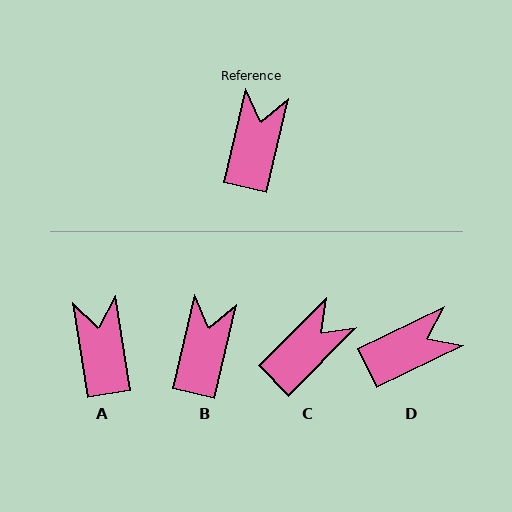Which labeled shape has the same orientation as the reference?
B.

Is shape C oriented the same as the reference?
No, it is off by about 32 degrees.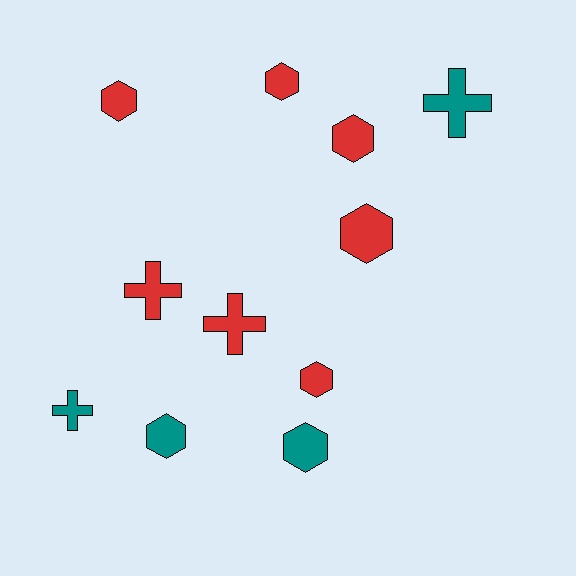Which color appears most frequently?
Red, with 7 objects.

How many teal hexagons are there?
There are 2 teal hexagons.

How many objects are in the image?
There are 11 objects.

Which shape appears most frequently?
Hexagon, with 7 objects.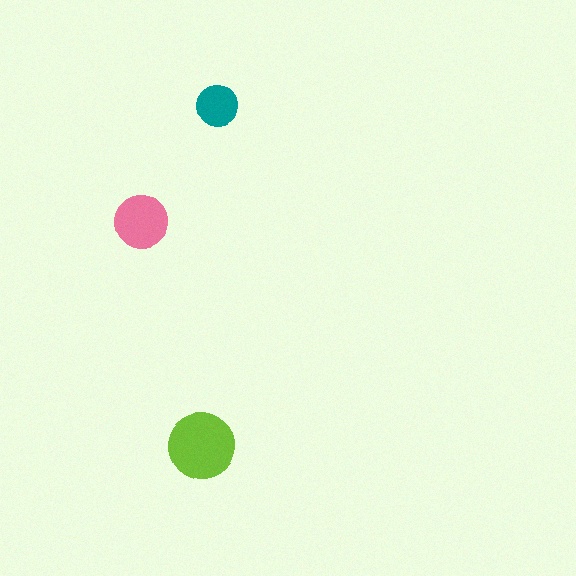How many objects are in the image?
There are 3 objects in the image.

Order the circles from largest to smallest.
the lime one, the pink one, the teal one.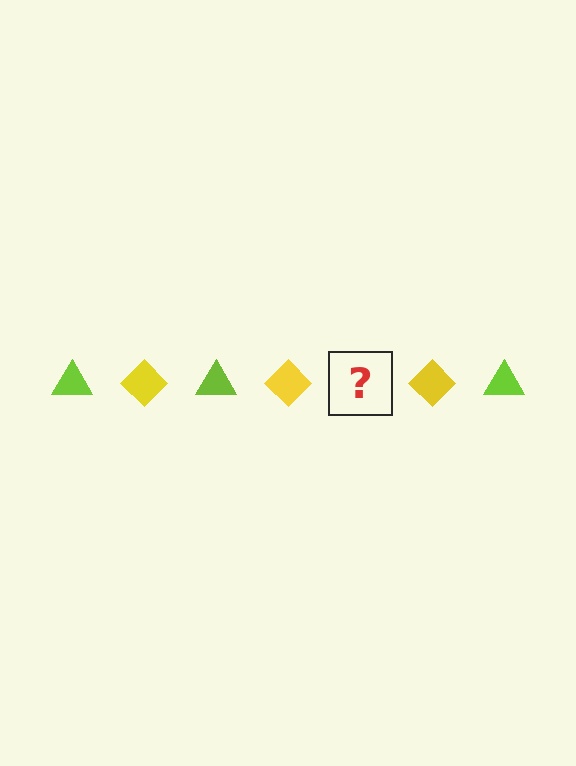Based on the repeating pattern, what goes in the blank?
The blank should be a lime triangle.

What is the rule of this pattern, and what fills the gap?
The rule is that the pattern alternates between lime triangle and yellow diamond. The gap should be filled with a lime triangle.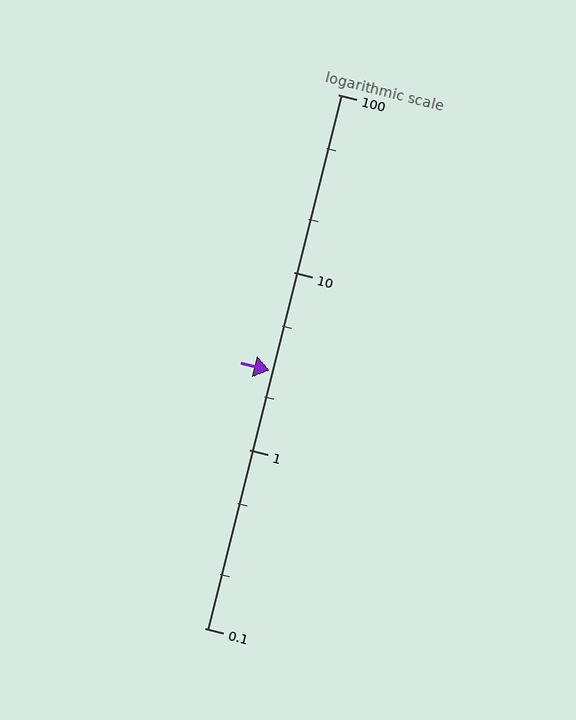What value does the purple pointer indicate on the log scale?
The pointer indicates approximately 2.8.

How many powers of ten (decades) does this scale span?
The scale spans 3 decades, from 0.1 to 100.